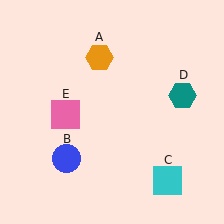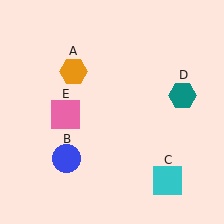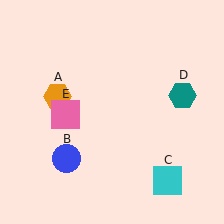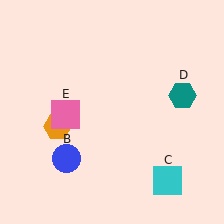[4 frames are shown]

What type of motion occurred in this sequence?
The orange hexagon (object A) rotated counterclockwise around the center of the scene.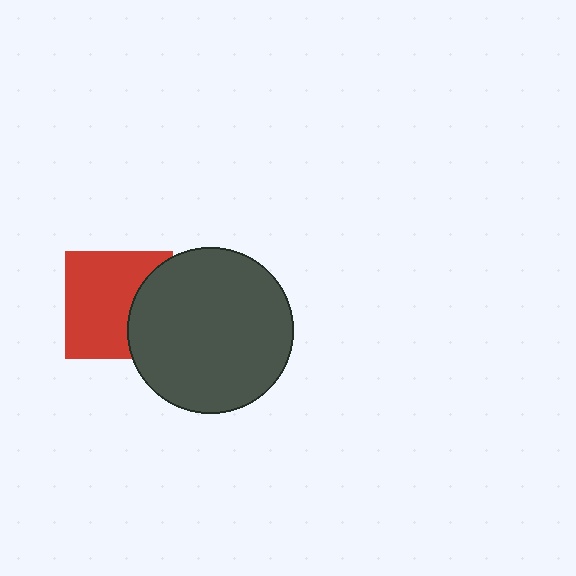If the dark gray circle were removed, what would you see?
You would see the complete red square.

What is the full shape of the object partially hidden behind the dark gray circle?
The partially hidden object is a red square.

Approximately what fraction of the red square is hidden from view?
Roughly 32% of the red square is hidden behind the dark gray circle.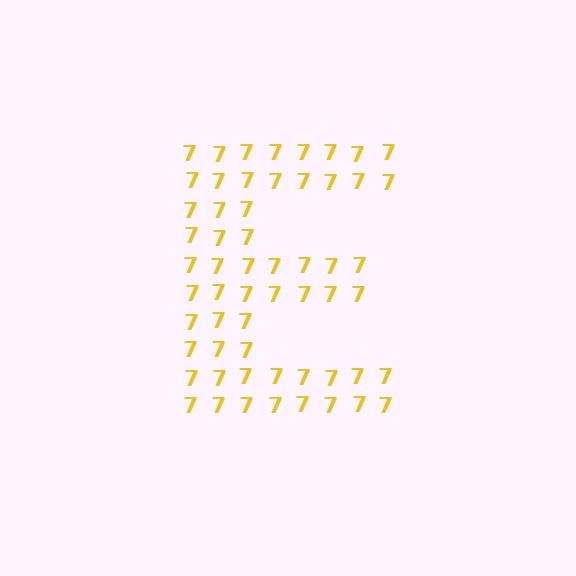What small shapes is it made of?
It is made of small digit 7's.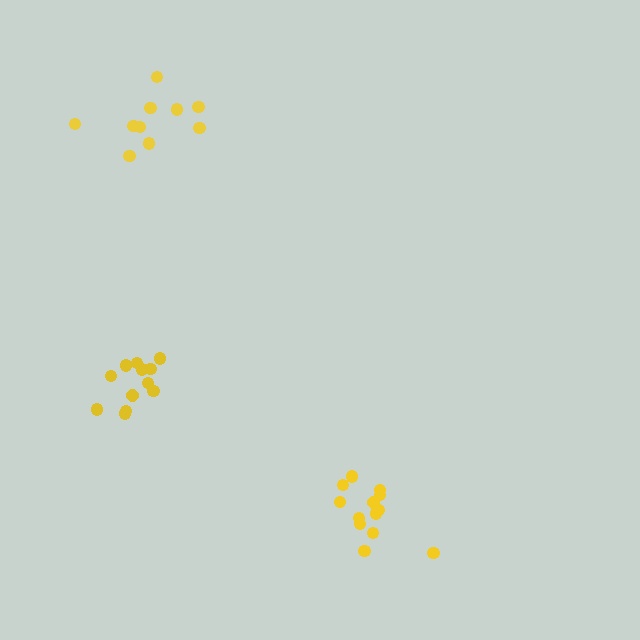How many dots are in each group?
Group 1: 13 dots, Group 2: 10 dots, Group 3: 12 dots (35 total).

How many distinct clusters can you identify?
There are 3 distinct clusters.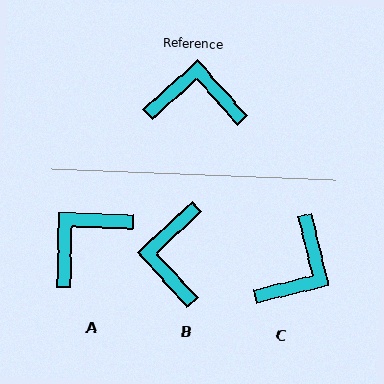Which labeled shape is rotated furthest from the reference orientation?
C, about 118 degrees away.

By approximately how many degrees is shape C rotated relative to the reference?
Approximately 118 degrees clockwise.